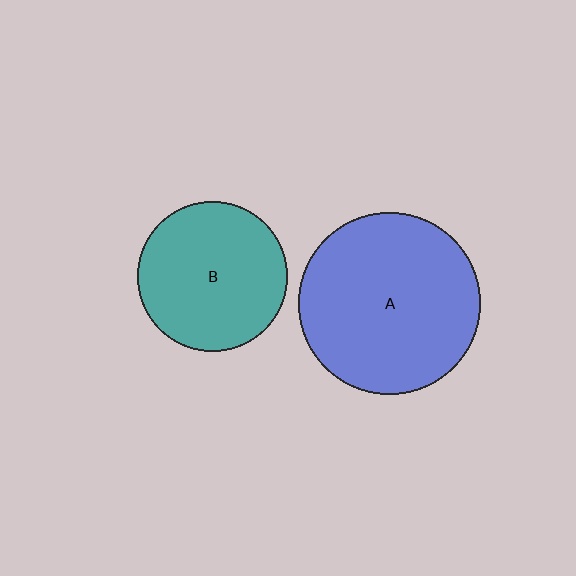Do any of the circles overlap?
No, none of the circles overlap.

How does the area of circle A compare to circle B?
Approximately 1.5 times.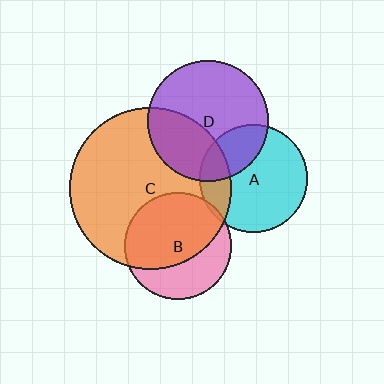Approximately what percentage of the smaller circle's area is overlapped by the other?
Approximately 20%.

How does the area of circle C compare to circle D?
Approximately 1.8 times.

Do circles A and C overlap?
Yes.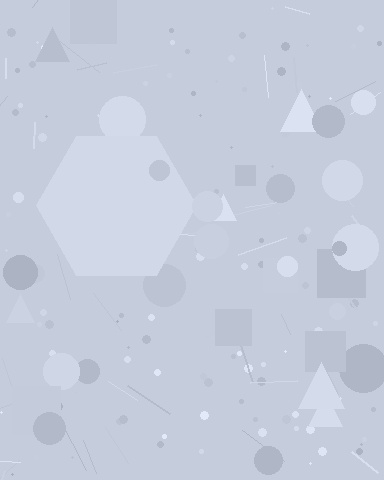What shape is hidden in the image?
A hexagon is hidden in the image.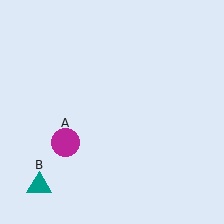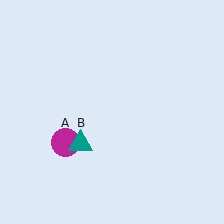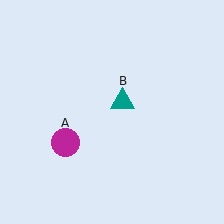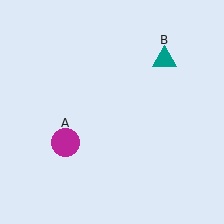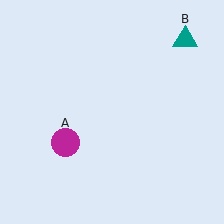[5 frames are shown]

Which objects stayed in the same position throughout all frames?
Magenta circle (object A) remained stationary.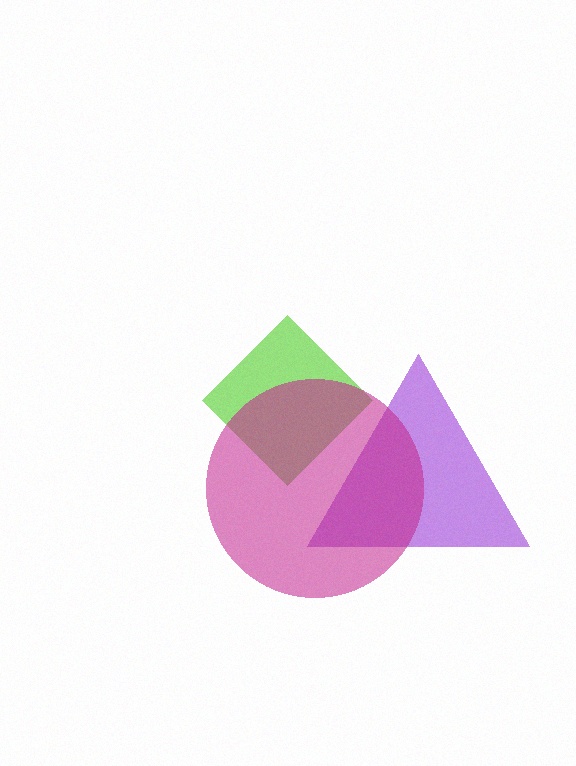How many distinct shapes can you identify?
There are 3 distinct shapes: a lime diamond, a purple triangle, a magenta circle.